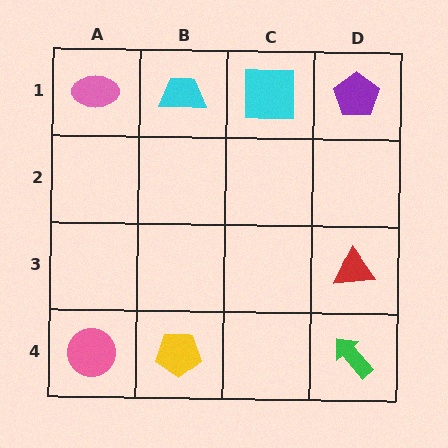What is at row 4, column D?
A green arrow.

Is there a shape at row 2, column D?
No, that cell is empty.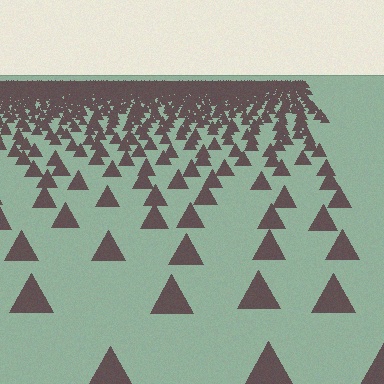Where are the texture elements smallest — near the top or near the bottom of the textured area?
Near the top.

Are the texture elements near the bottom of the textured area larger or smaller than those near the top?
Larger. Near the bottom, elements are closer to the viewer and appear at a bigger on-screen size.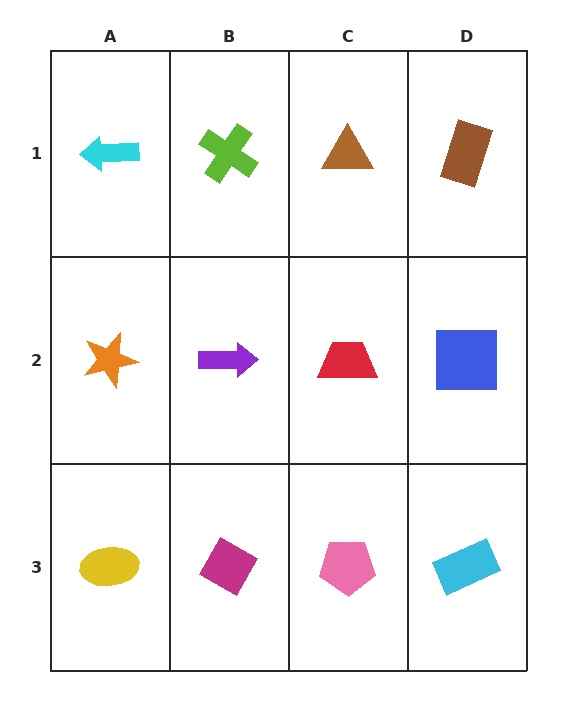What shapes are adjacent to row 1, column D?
A blue square (row 2, column D), a brown triangle (row 1, column C).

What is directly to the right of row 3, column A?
A magenta diamond.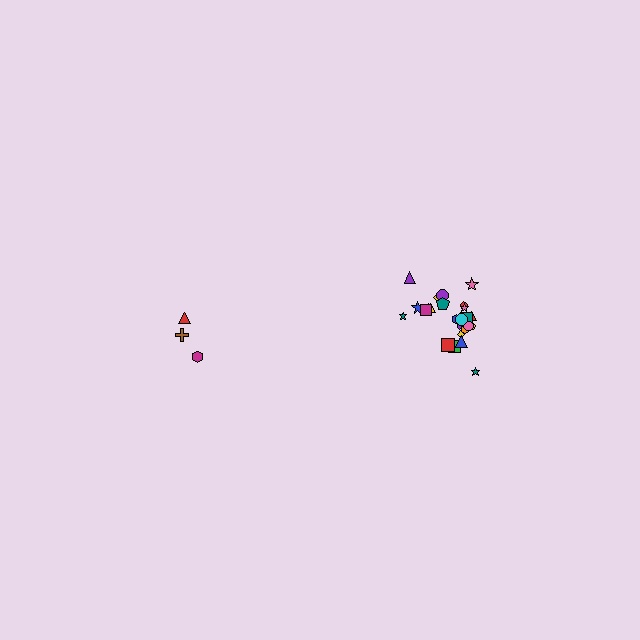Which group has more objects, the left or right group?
The right group.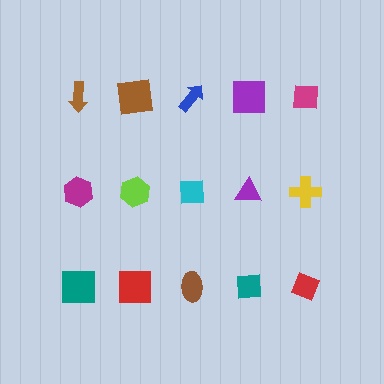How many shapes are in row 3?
5 shapes.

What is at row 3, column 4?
A teal square.